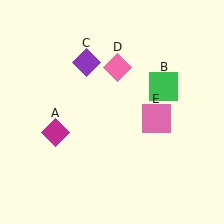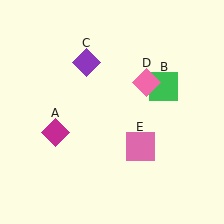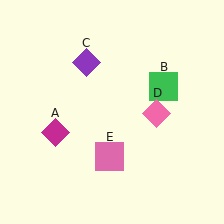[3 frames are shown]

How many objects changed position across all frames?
2 objects changed position: pink diamond (object D), pink square (object E).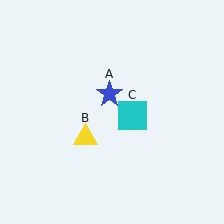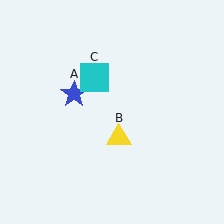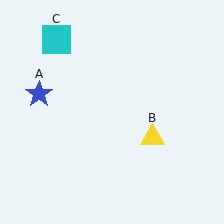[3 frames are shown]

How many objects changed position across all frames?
3 objects changed position: blue star (object A), yellow triangle (object B), cyan square (object C).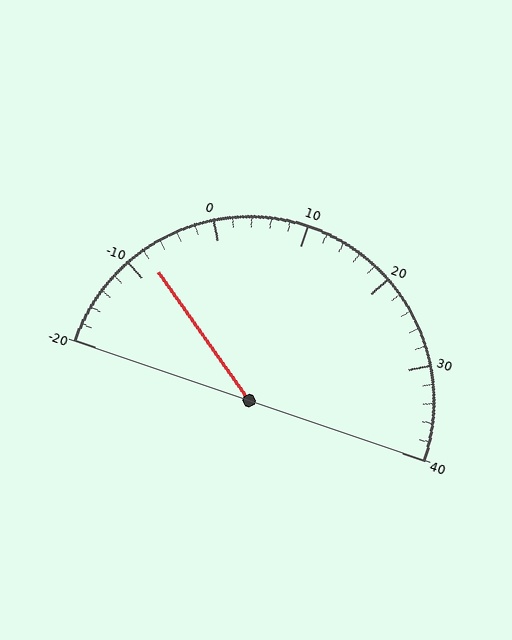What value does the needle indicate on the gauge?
The needle indicates approximately -8.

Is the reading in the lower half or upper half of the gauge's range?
The reading is in the lower half of the range (-20 to 40).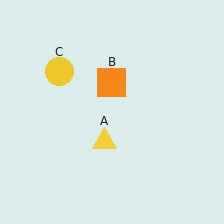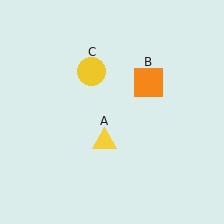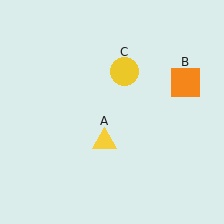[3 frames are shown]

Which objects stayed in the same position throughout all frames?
Yellow triangle (object A) remained stationary.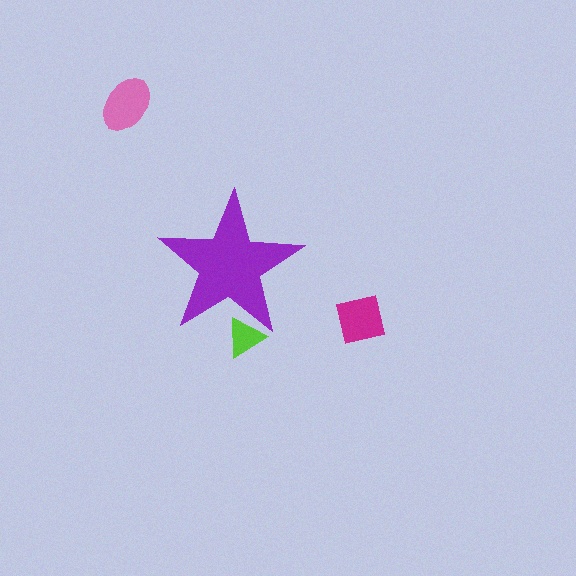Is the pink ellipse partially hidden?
No, the pink ellipse is fully visible.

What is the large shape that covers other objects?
A purple star.